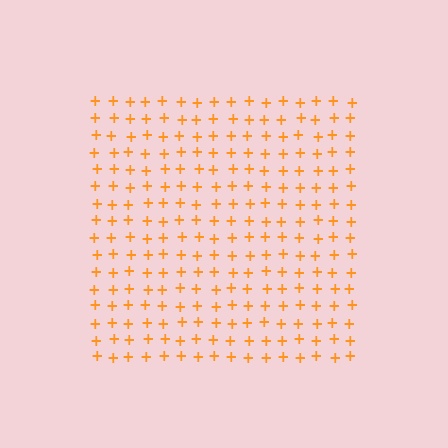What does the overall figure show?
The overall figure shows a square.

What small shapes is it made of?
It is made of small plus signs.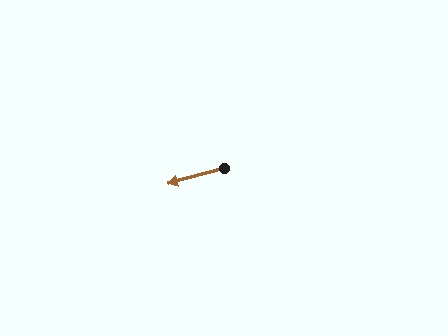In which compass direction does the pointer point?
West.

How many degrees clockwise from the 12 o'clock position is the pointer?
Approximately 255 degrees.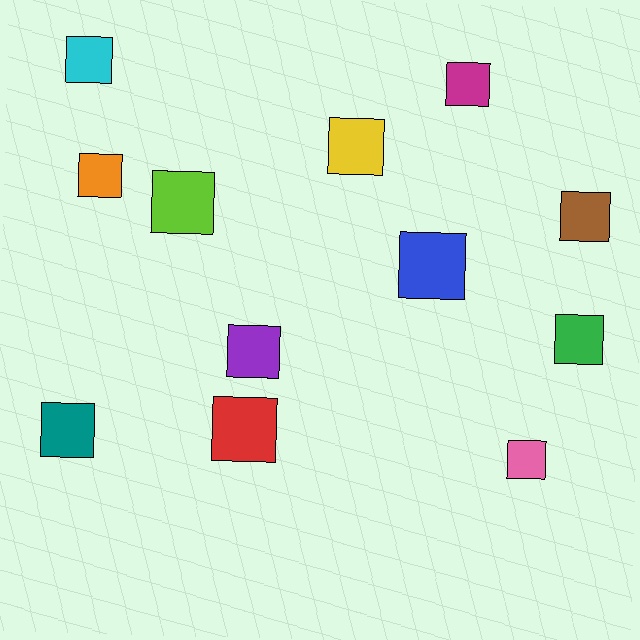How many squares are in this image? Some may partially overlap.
There are 12 squares.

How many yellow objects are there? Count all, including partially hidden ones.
There is 1 yellow object.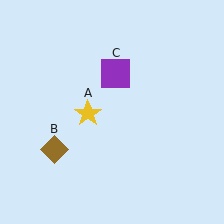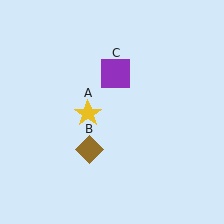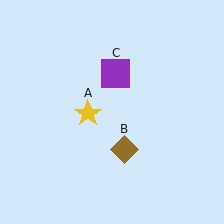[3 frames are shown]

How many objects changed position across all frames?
1 object changed position: brown diamond (object B).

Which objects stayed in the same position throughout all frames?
Yellow star (object A) and purple square (object C) remained stationary.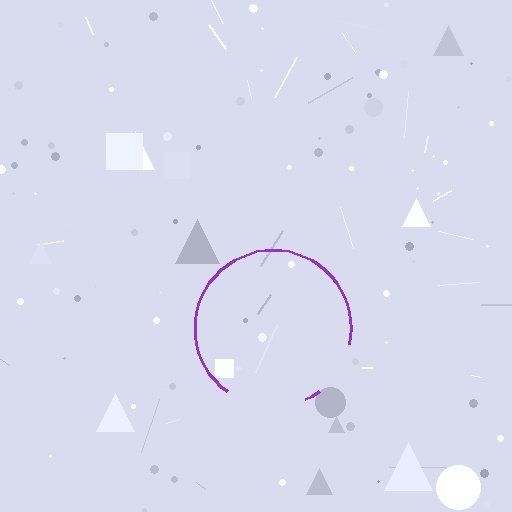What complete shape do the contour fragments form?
The contour fragments form a circle.